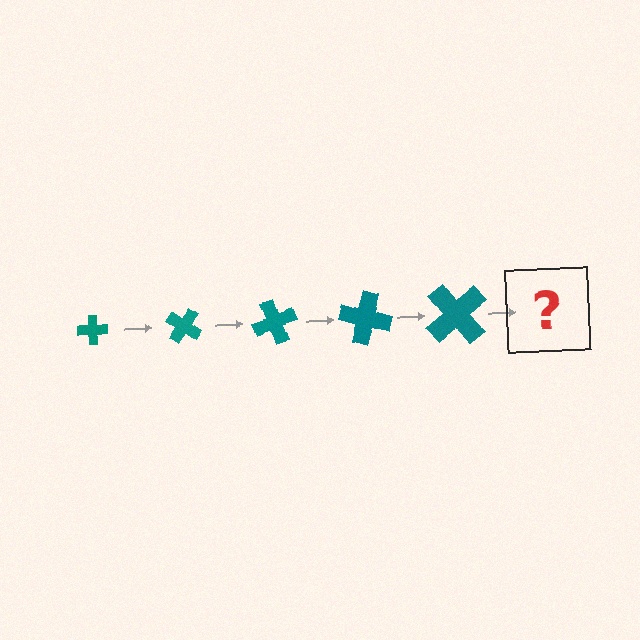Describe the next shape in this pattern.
It should be a cross, larger than the previous one and rotated 175 degrees from the start.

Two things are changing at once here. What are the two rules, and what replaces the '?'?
The two rules are that the cross grows larger each step and it rotates 35 degrees each step. The '?' should be a cross, larger than the previous one and rotated 175 degrees from the start.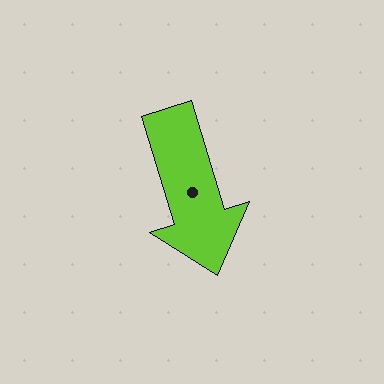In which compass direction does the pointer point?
South.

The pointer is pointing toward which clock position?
Roughly 5 o'clock.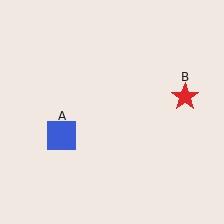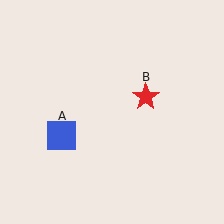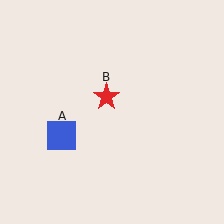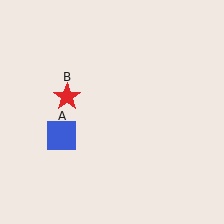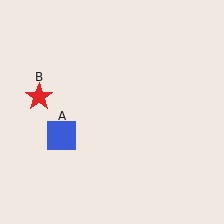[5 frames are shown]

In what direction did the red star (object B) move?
The red star (object B) moved left.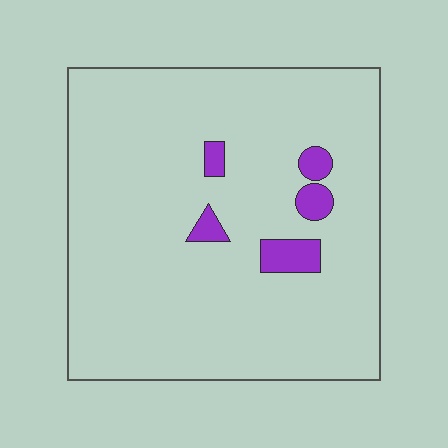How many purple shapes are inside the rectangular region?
5.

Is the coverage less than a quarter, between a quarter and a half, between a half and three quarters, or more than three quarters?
Less than a quarter.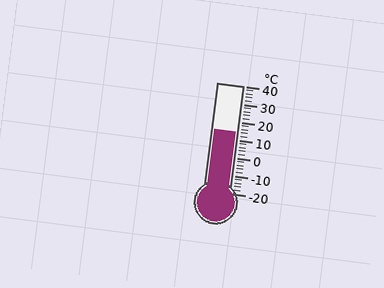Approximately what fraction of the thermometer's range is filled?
The thermometer is filled to approximately 55% of its range.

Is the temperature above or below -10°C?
The temperature is above -10°C.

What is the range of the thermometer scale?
The thermometer scale ranges from -20°C to 40°C.